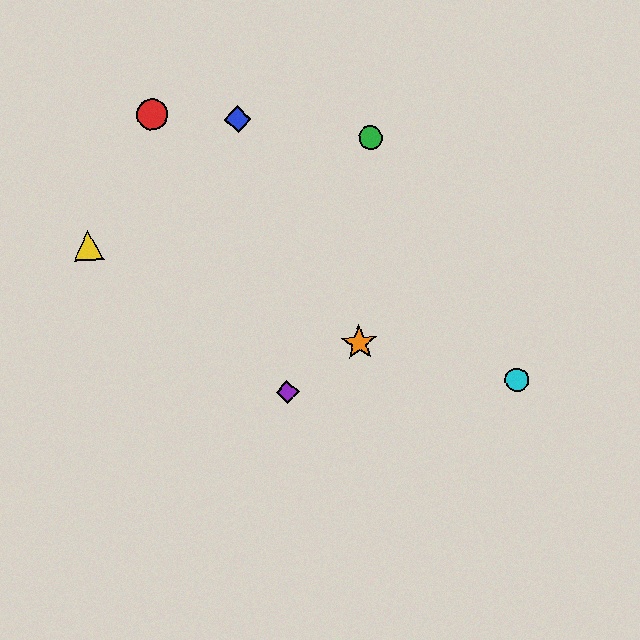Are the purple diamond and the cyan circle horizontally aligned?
Yes, both are at y≈392.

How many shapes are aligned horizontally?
2 shapes (the purple diamond, the cyan circle) are aligned horizontally.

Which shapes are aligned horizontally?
The purple diamond, the cyan circle are aligned horizontally.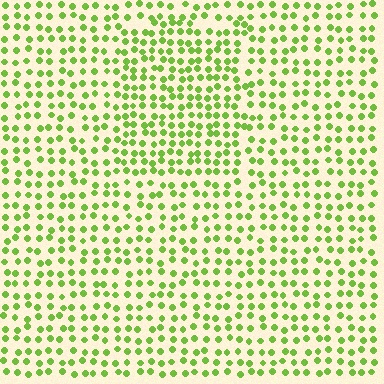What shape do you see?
I see a rectangle.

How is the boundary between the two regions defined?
The boundary is defined by a change in element density (approximately 1.4x ratio). All elements are the same color, size, and shape.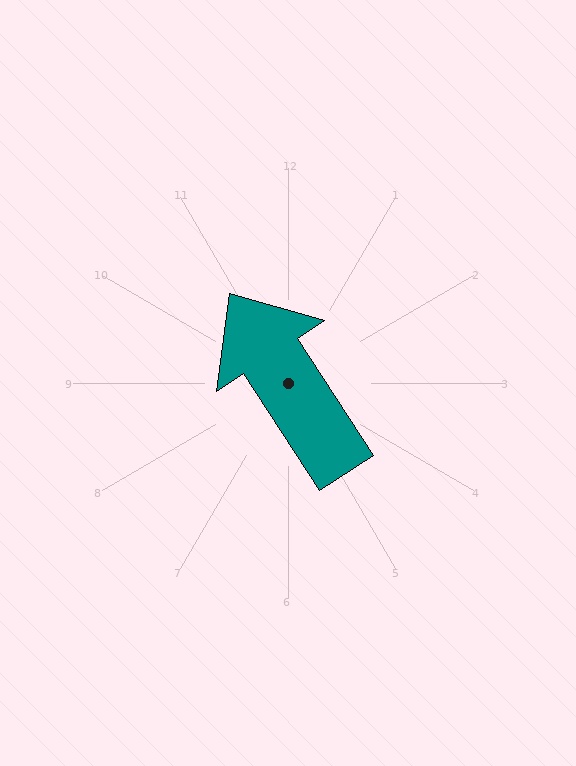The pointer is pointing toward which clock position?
Roughly 11 o'clock.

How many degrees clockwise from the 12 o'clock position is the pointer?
Approximately 327 degrees.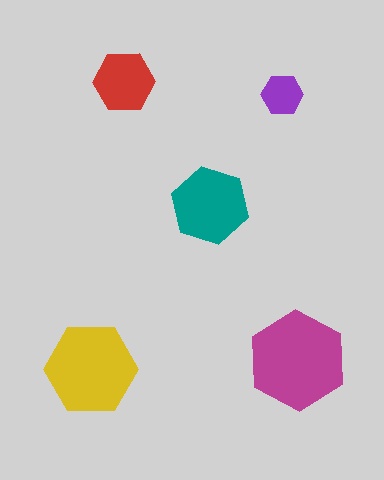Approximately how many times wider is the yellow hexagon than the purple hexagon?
About 2 times wider.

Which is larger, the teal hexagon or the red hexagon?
The teal one.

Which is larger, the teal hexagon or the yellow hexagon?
The yellow one.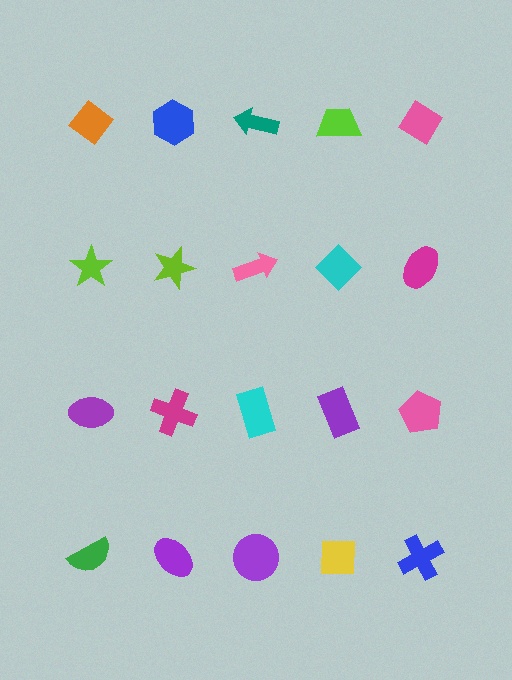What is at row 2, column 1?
A lime star.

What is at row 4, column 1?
A green semicircle.